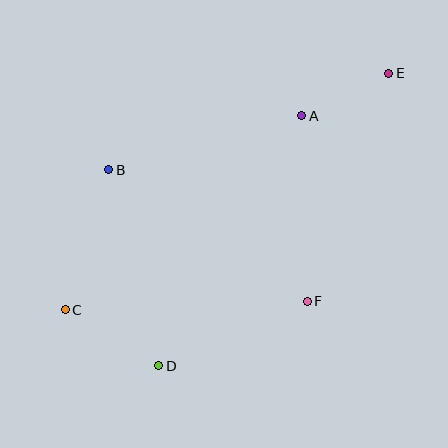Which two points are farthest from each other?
Points C and E are farthest from each other.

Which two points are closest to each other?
Points A and E are closest to each other.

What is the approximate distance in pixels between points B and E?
The distance between B and E is approximately 296 pixels.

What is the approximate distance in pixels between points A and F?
The distance between A and F is approximately 186 pixels.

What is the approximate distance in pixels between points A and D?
The distance between A and D is approximately 288 pixels.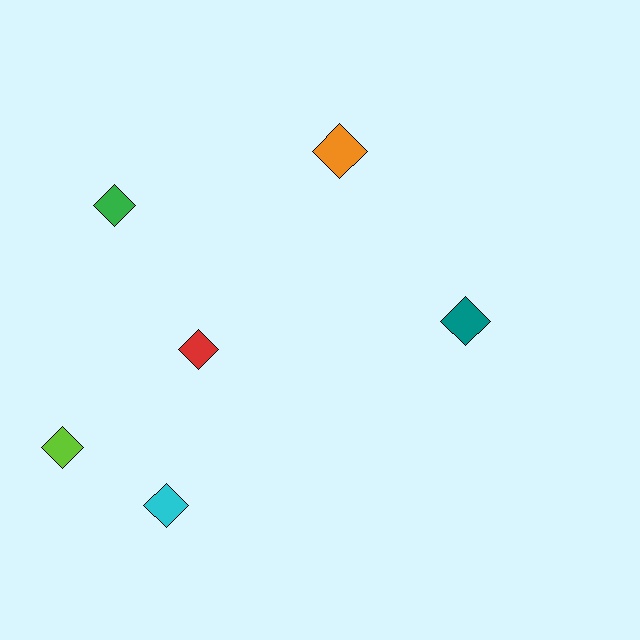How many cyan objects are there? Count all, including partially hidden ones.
There is 1 cyan object.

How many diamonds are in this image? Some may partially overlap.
There are 6 diamonds.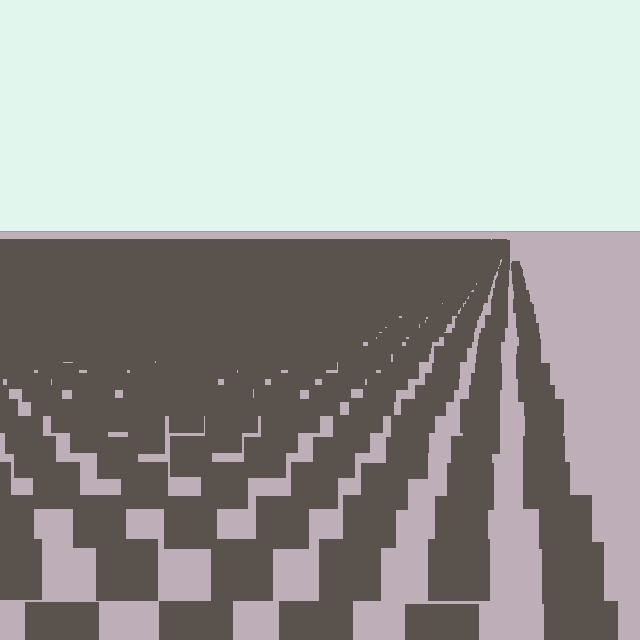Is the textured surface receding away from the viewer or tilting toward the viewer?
The surface is receding away from the viewer. Texture elements get smaller and denser toward the top.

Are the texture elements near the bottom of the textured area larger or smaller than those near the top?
Larger. Near the bottom, elements are closer to the viewer and appear at a bigger on-screen size.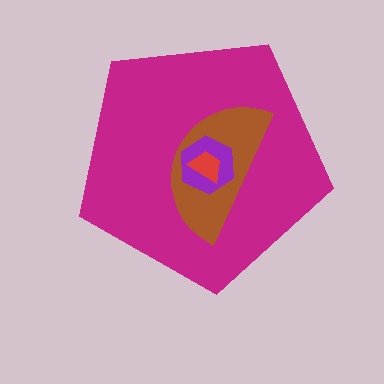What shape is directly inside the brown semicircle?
The purple hexagon.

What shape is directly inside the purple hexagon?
The red trapezoid.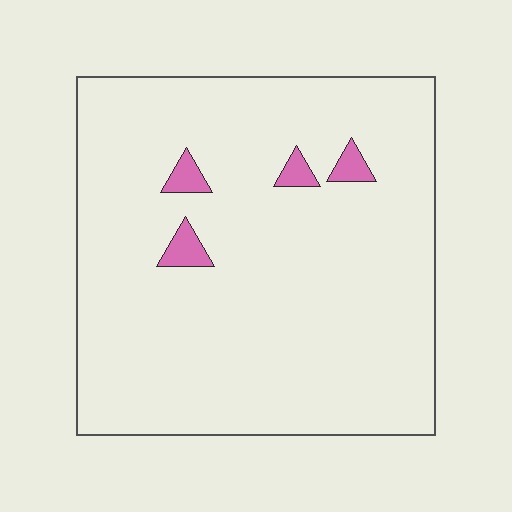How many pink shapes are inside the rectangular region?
4.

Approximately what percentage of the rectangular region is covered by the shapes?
Approximately 5%.